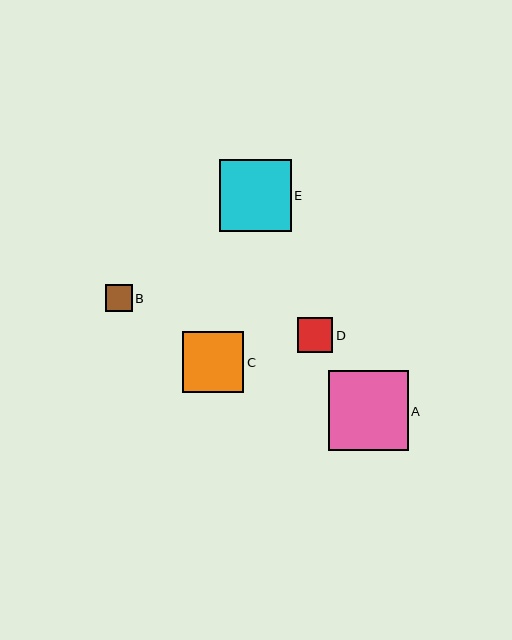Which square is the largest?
Square A is the largest with a size of approximately 80 pixels.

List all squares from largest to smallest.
From largest to smallest: A, E, C, D, B.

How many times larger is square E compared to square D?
Square E is approximately 2.0 times the size of square D.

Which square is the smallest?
Square B is the smallest with a size of approximately 27 pixels.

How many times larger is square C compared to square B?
Square C is approximately 2.3 times the size of square B.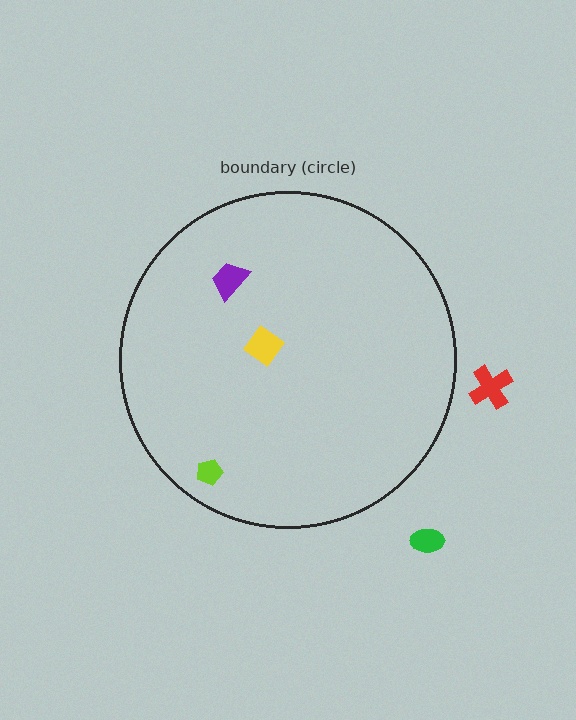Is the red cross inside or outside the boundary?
Outside.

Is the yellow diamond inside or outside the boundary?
Inside.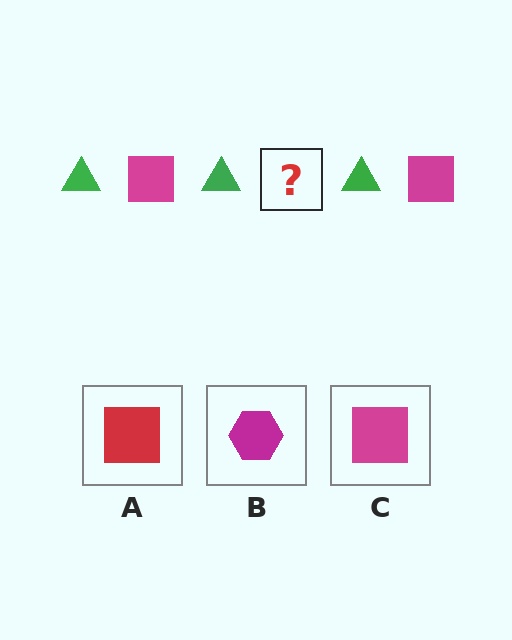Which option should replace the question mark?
Option C.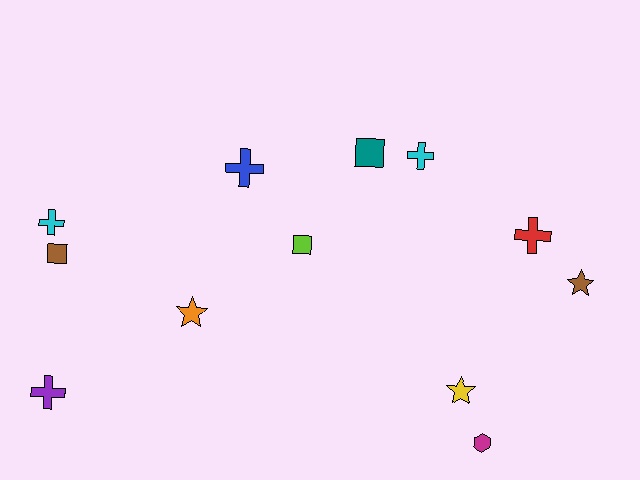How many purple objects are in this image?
There is 1 purple object.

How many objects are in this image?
There are 12 objects.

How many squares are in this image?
There are 3 squares.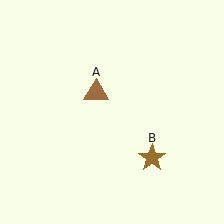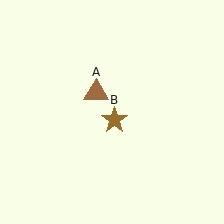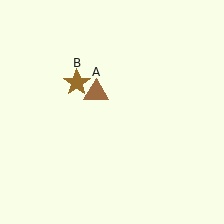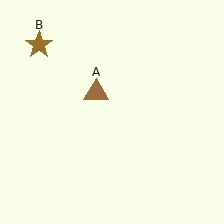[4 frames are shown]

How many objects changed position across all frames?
1 object changed position: brown star (object B).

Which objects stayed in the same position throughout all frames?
Brown triangle (object A) remained stationary.